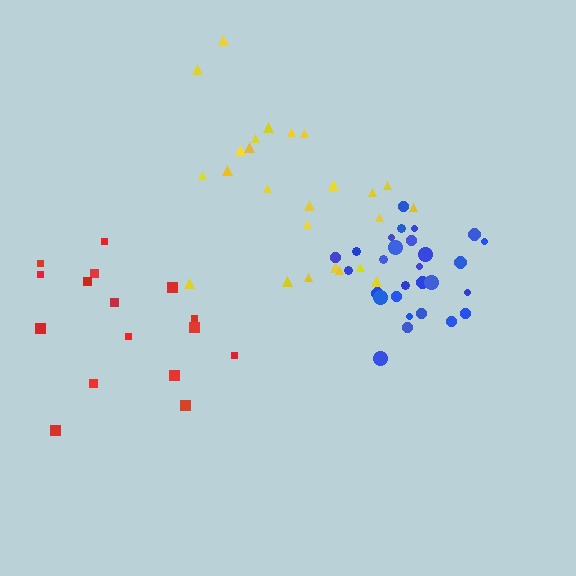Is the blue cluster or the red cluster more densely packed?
Blue.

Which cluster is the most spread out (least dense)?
Red.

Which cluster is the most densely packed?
Blue.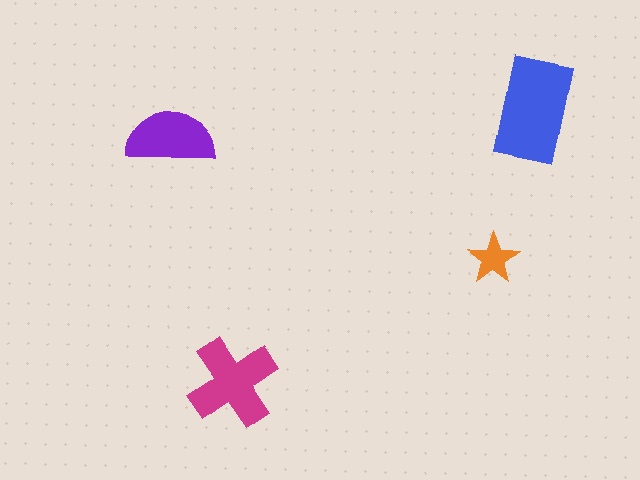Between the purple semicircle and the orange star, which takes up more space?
The purple semicircle.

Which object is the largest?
The blue rectangle.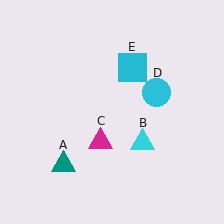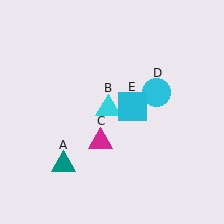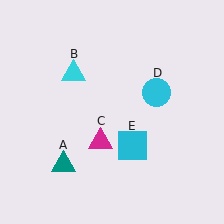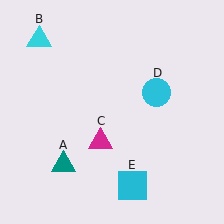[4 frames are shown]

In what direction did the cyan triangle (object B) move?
The cyan triangle (object B) moved up and to the left.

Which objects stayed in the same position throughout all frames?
Teal triangle (object A) and magenta triangle (object C) and cyan circle (object D) remained stationary.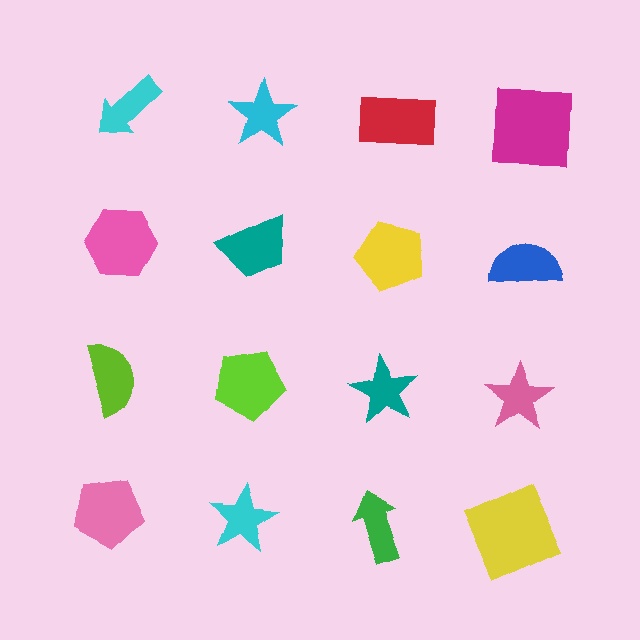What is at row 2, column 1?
A pink hexagon.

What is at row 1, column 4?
A magenta square.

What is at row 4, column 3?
A green arrow.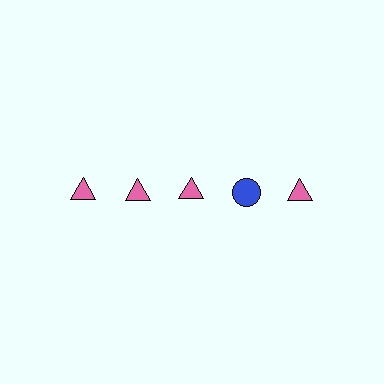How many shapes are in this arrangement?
There are 5 shapes arranged in a grid pattern.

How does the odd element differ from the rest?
It differs in both color (blue instead of pink) and shape (circle instead of triangle).